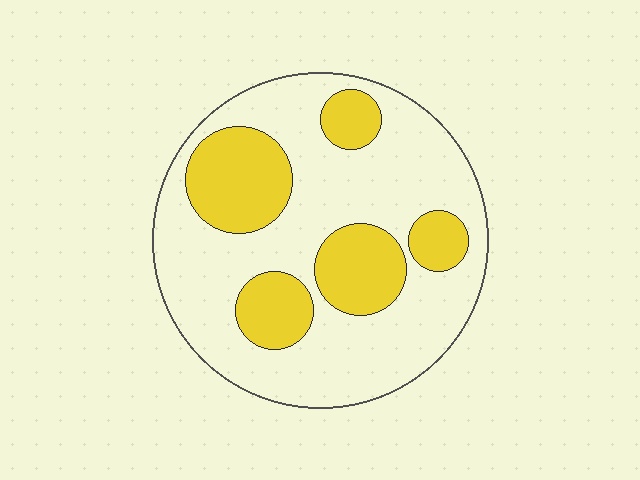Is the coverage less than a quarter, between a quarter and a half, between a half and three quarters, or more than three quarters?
Between a quarter and a half.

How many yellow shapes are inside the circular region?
5.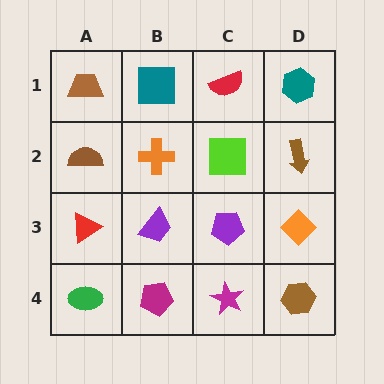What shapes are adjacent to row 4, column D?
An orange diamond (row 3, column D), a magenta star (row 4, column C).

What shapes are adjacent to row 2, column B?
A teal square (row 1, column B), a purple trapezoid (row 3, column B), a brown semicircle (row 2, column A), a lime square (row 2, column C).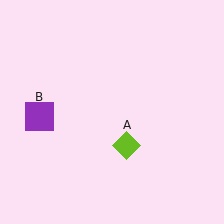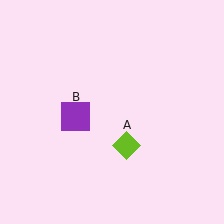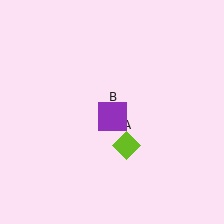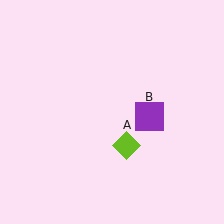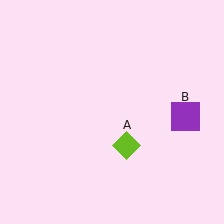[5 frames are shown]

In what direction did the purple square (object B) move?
The purple square (object B) moved right.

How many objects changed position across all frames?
1 object changed position: purple square (object B).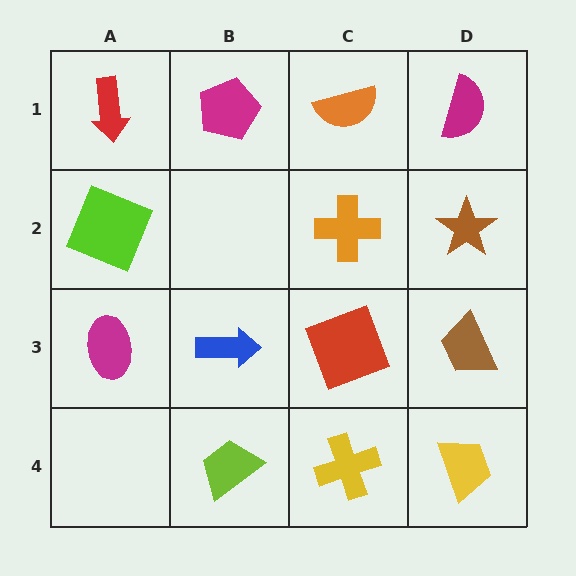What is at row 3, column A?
A magenta ellipse.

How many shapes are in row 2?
3 shapes.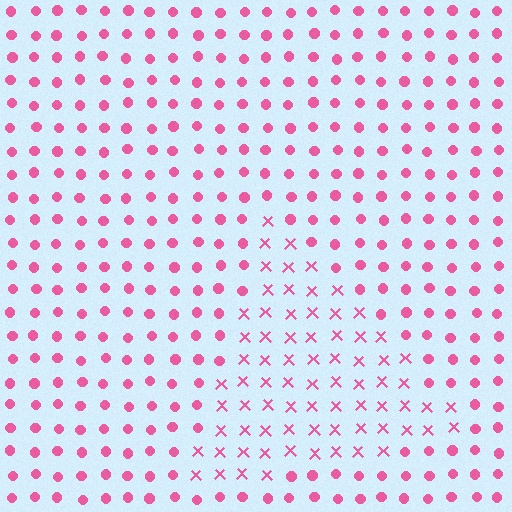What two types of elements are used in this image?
The image uses X marks inside the triangle region and circles outside it.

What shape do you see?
I see a triangle.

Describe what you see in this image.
The image is filled with small pink elements arranged in a uniform grid. A triangle-shaped region contains X marks, while the surrounding area contains circles. The boundary is defined purely by the change in element shape.